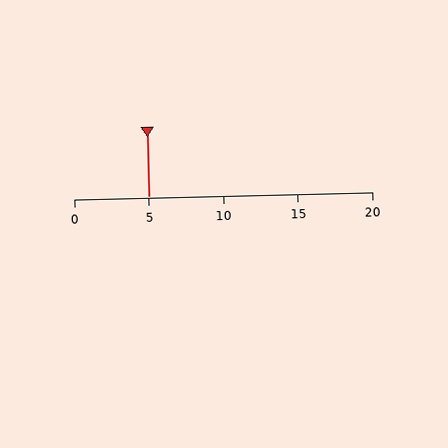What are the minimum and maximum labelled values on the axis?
The axis runs from 0 to 20.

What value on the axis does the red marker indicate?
The marker indicates approximately 5.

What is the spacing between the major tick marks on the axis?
The major ticks are spaced 5 apart.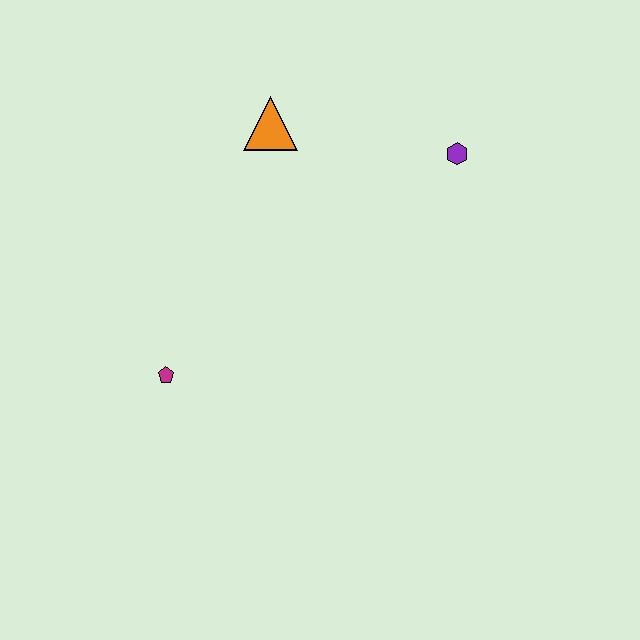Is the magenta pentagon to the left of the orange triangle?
Yes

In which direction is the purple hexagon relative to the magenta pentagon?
The purple hexagon is to the right of the magenta pentagon.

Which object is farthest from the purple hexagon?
The magenta pentagon is farthest from the purple hexagon.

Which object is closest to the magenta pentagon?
The orange triangle is closest to the magenta pentagon.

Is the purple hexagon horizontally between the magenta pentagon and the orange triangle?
No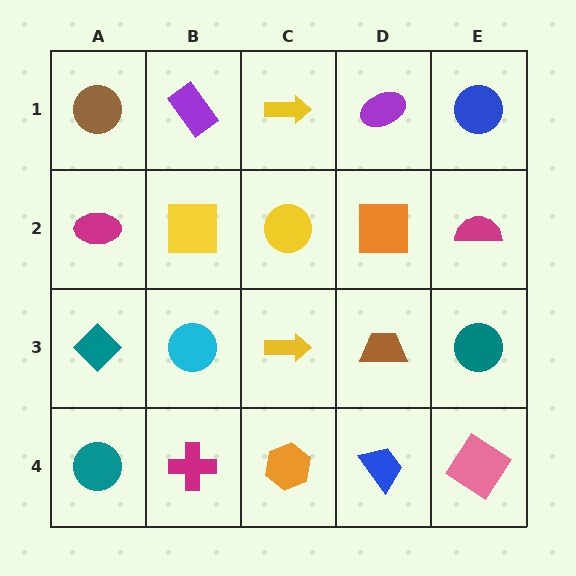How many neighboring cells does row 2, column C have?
4.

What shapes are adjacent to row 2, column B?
A purple rectangle (row 1, column B), a cyan circle (row 3, column B), a magenta ellipse (row 2, column A), a yellow circle (row 2, column C).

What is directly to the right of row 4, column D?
A pink diamond.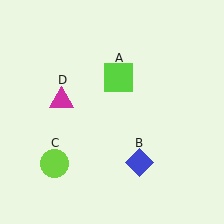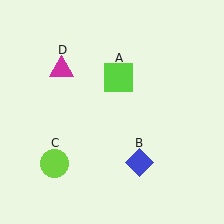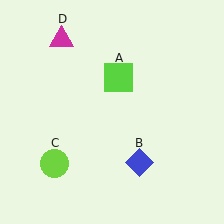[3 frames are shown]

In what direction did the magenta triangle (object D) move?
The magenta triangle (object D) moved up.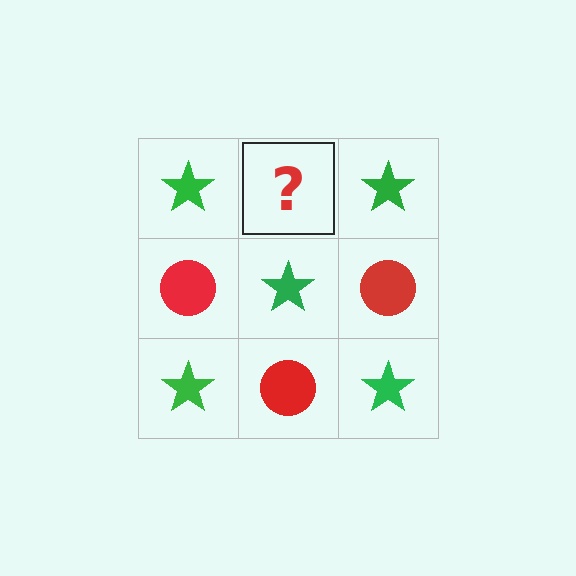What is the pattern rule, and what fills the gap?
The rule is that it alternates green star and red circle in a checkerboard pattern. The gap should be filled with a red circle.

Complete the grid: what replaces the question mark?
The question mark should be replaced with a red circle.